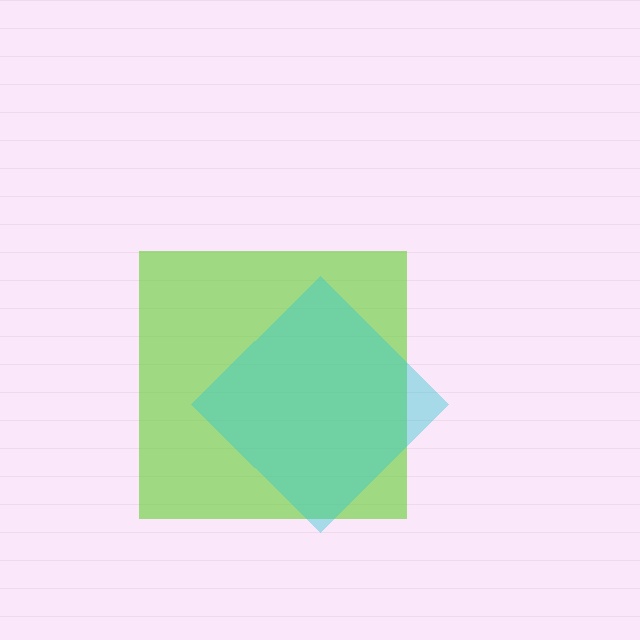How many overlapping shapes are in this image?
There are 2 overlapping shapes in the image.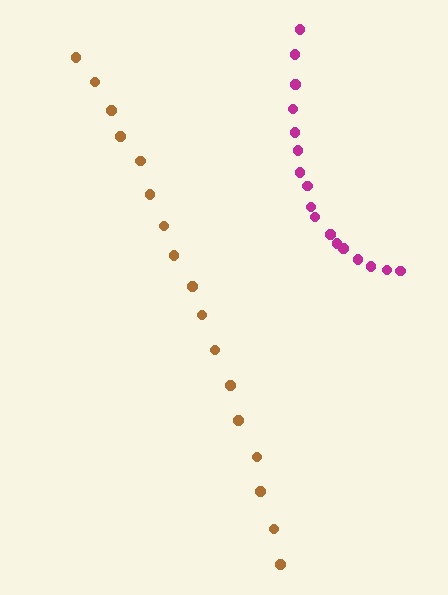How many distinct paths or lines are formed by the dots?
There are 2 distinct paths.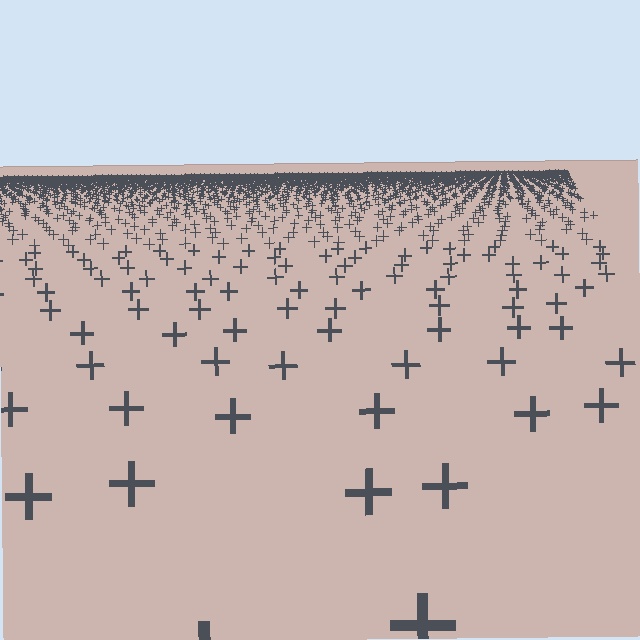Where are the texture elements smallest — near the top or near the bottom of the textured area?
Near the top.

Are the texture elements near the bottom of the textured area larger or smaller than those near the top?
Larger. Near the bottom, elements are closer to the viewer and appear at a bigger on-screen size.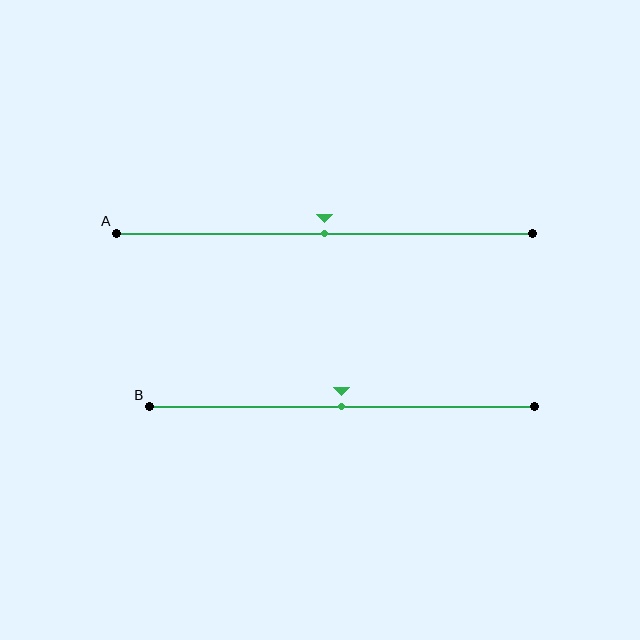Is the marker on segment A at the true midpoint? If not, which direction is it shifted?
Yes, the marker on segment A is at the true midpoint.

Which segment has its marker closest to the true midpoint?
Segment A has its marker closest to the true midpoint.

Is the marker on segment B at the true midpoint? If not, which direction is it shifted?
Yes, the marker on segment B is at the true midpoint.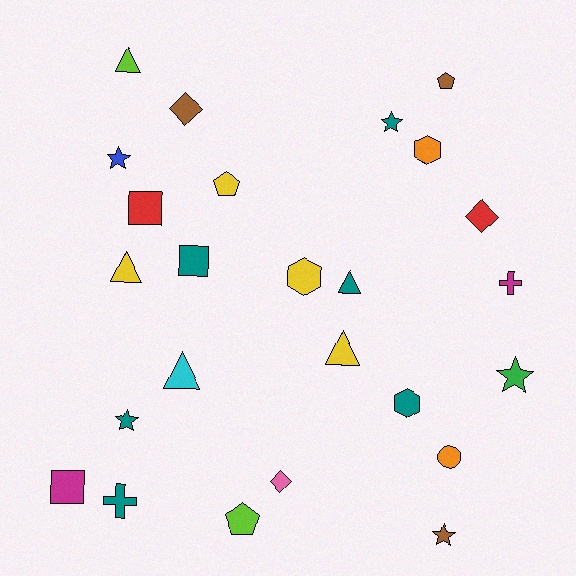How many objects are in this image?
There are 25 objects.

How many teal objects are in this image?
There are 6 teal objects.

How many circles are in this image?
There is 1 circle.